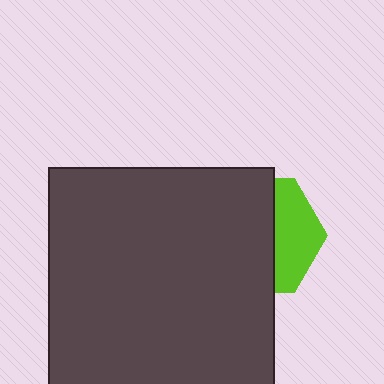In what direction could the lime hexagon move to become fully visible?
The lime hexagon could move right. That would shift it out from behind the dark gray square entirely.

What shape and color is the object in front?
The object in front is a dark gray square.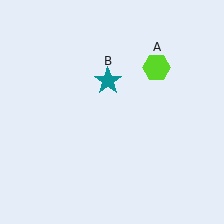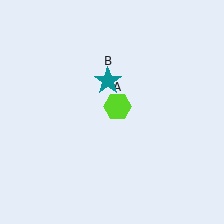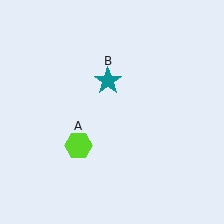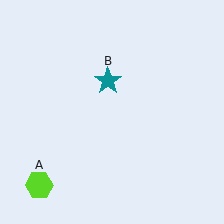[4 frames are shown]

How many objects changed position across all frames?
1 object changed position: lime hexagon (object A).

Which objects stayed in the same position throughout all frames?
Teal star (object B) remained stationary.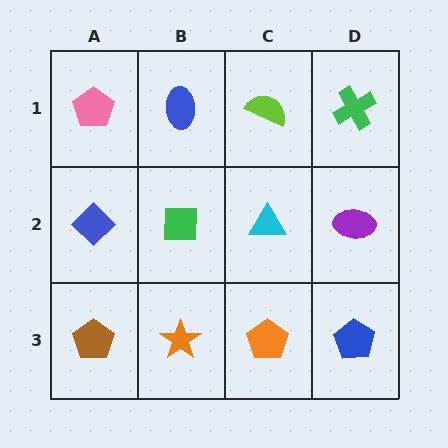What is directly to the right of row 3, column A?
An orange star.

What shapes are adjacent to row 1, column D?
A purple ellipse (row 2, column D), a lime semicircle (row 1, column C).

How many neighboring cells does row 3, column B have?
3.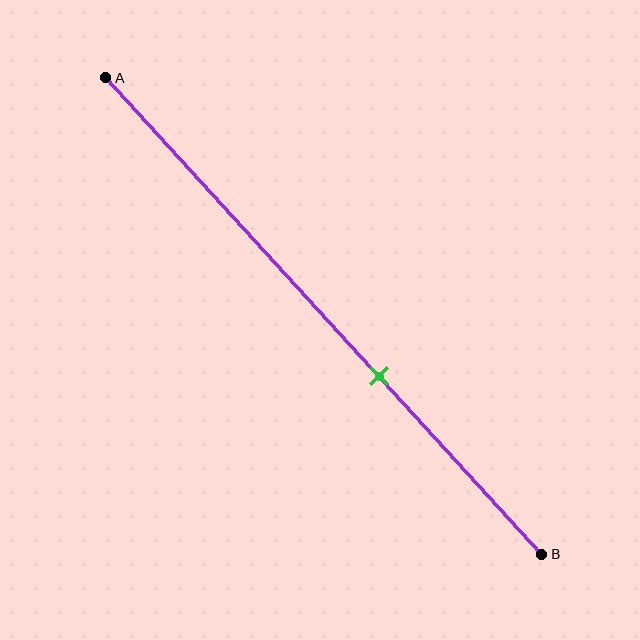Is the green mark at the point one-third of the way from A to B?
No, the mark is at about 65% from A, not at the 33% one-third point.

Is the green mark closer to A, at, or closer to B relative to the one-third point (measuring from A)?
The green mark is closer to point B than the one-third point of segment AB.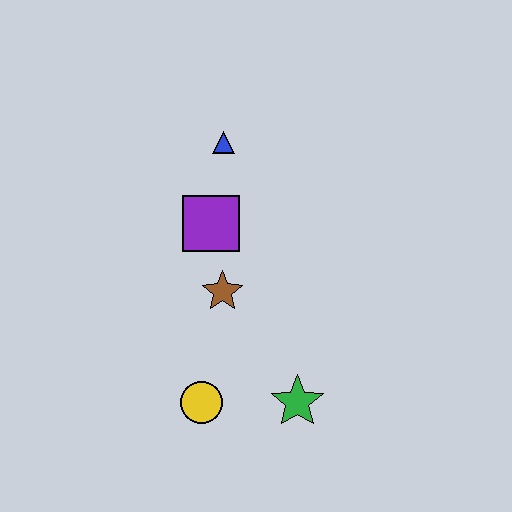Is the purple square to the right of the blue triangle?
No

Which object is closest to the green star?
The yellow circle is closest to the green star.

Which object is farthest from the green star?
The blue triangle is farthest from the green star.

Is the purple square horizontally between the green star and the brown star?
No